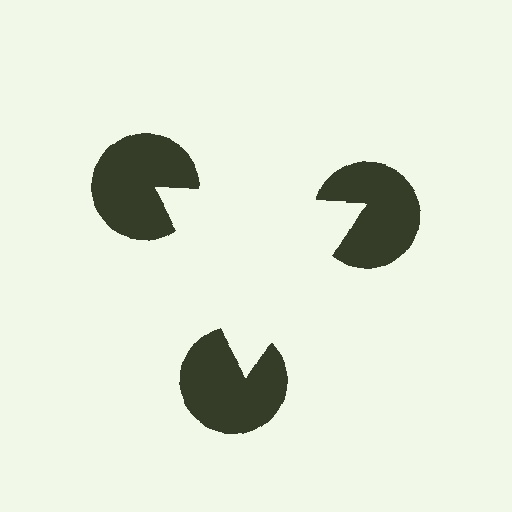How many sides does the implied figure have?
3 sides.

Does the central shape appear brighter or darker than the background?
It typically appears slightly brighter than the background, even though no actual brightness change is drawn.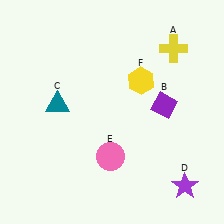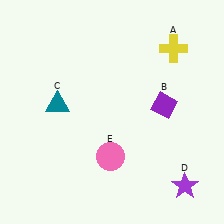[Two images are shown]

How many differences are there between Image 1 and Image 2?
There is 1 difference between the two images.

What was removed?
The yellow hexagon (F) was removed in Image 2.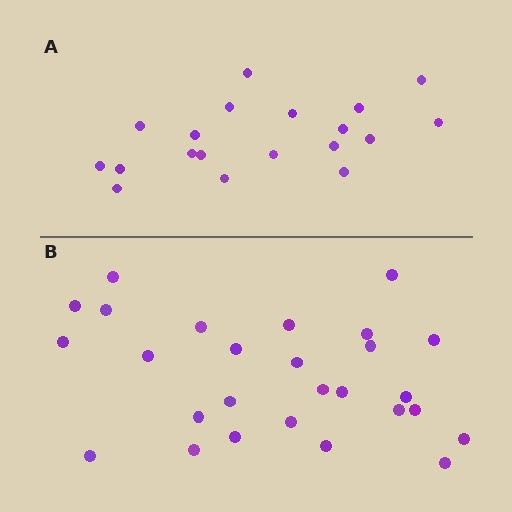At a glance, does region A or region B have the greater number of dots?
Region B (the bottom region) has more dots.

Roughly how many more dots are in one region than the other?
Region B has roughly 8 or so more dots than region A.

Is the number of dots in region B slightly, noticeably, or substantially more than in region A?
Region B has noticeably more, but not dramatically so. The ratio is roughly 1.4 to 1.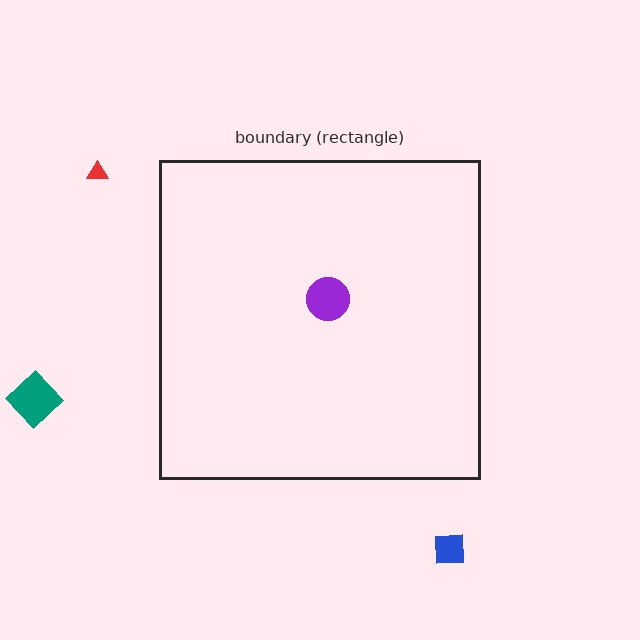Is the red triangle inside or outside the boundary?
Outside.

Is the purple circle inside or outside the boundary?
Inside.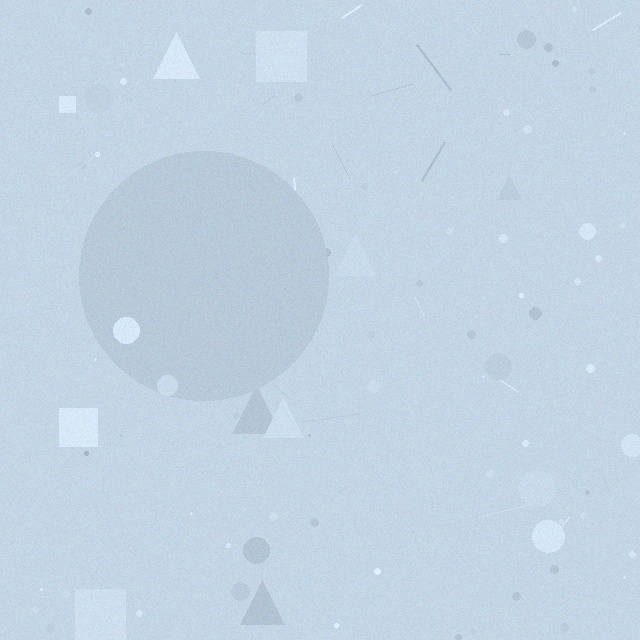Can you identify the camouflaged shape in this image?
The camouflaged shape is a circle.